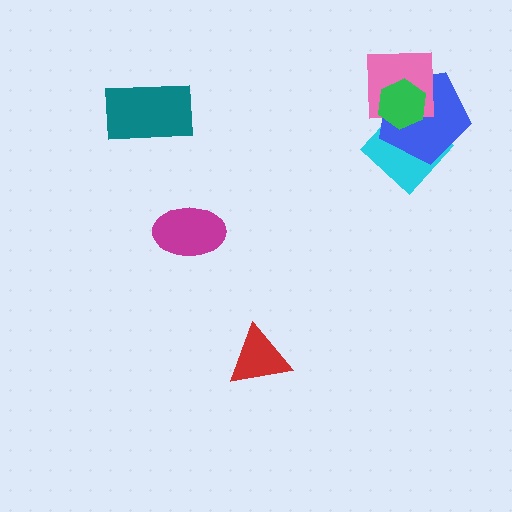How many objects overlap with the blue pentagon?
3 objects overlap with the blue pentagon.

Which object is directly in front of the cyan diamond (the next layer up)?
The blue pentagon is directly in front of the cyan diamond.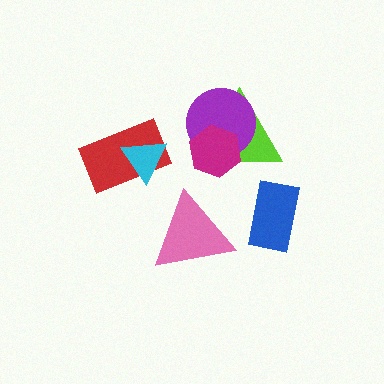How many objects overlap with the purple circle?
2 objects overlap with the purple circle.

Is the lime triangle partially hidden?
Yes, it is partially covered by another shape.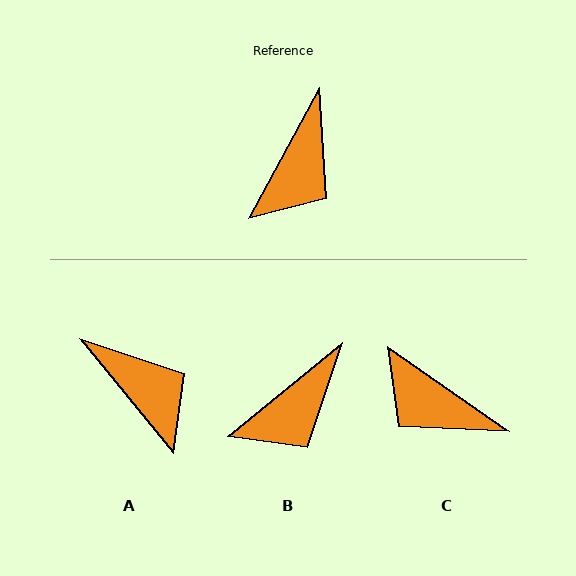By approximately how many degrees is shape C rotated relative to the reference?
Approximately 97 degrees clockwise.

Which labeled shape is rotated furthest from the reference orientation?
C, about 97 degrees away.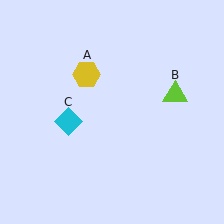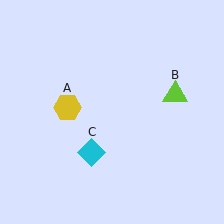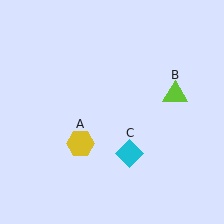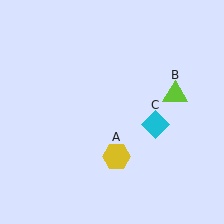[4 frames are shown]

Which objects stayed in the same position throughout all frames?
Lime triangle (object B) remained stationary.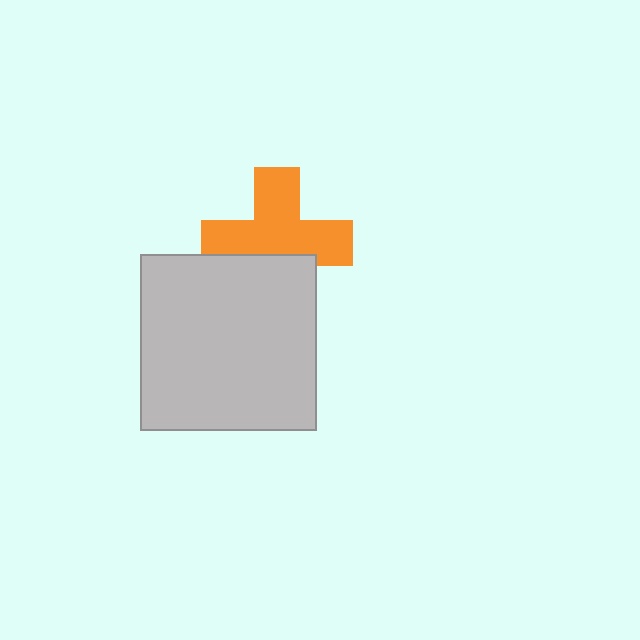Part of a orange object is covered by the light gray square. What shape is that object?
It is a cross.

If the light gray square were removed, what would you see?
You would see the complete orange cross.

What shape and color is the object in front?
The object in front is a light gray square.